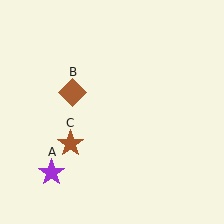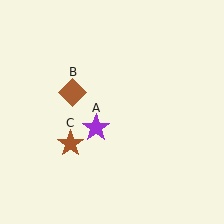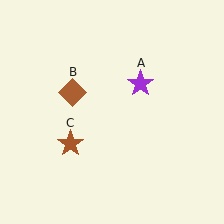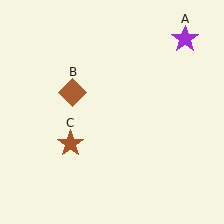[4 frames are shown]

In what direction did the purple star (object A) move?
The purple star (object A) moved up and to the right.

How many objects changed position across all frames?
1 object changed position: purple star (object A).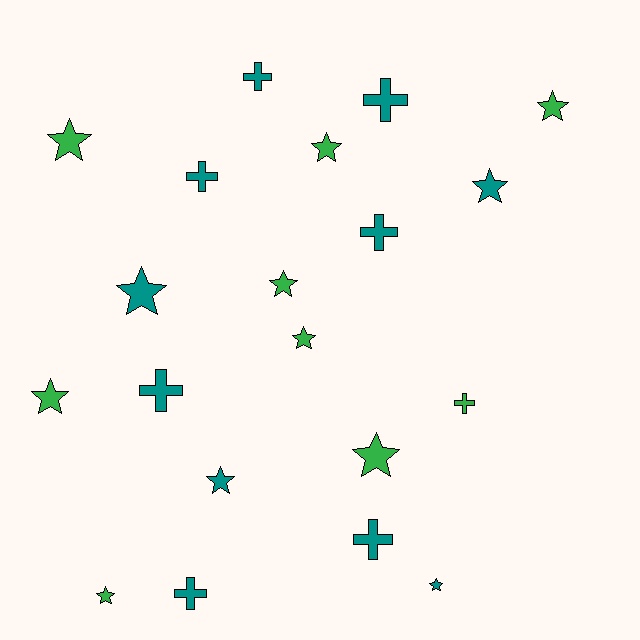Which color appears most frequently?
Teal, with 11 objects.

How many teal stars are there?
There are 4 teal stars.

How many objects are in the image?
There are 20 objects.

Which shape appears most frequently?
Star, with 12 objects.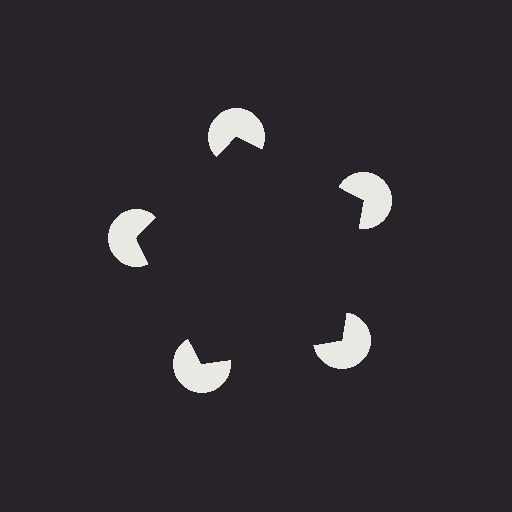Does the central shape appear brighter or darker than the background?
It typically appears slightly darker than the background, even though no actual brightness change is drawn.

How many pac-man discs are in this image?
There are 5 — one at each vertex of the illusory pentagon.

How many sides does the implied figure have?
5 sides.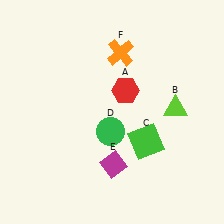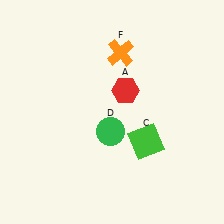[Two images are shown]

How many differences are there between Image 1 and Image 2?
There are 2 differences between the two images.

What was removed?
The lime triangle (B), the magenta diamond (E) were removed in Image 2.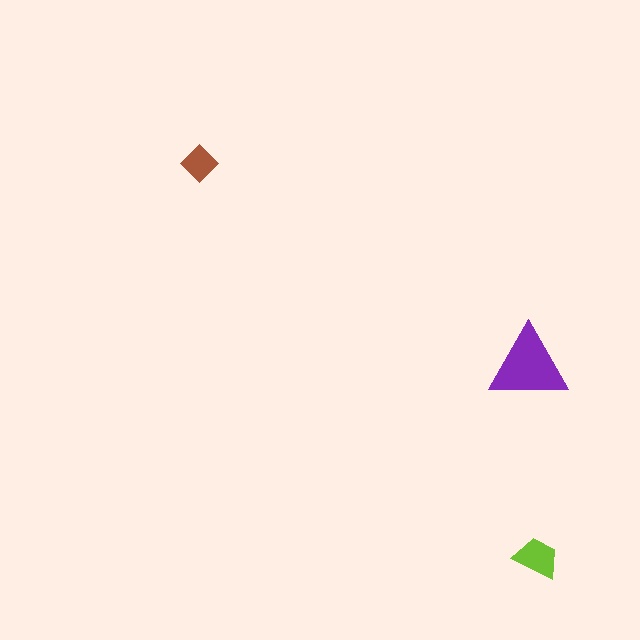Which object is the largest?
The purple triangle.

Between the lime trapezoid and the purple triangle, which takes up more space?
The purple triangle.